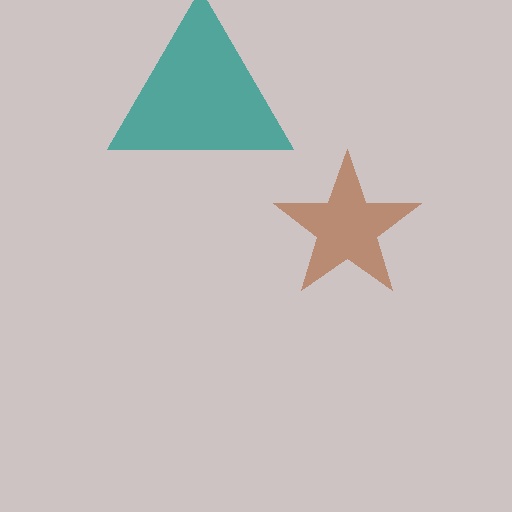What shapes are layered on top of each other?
The layered shapes are: a brown star, a teal triangle.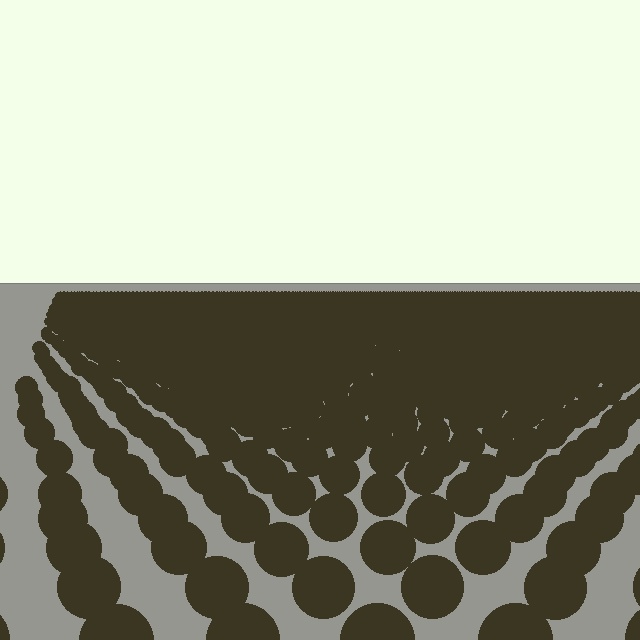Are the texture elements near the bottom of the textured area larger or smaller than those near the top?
Larger. Near the bottom, elements are closer to the viewer and appear at a bigger on-screen size.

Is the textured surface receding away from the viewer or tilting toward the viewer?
The surface is receding away from the viewer. Texture elements get smaller and denser toward the top.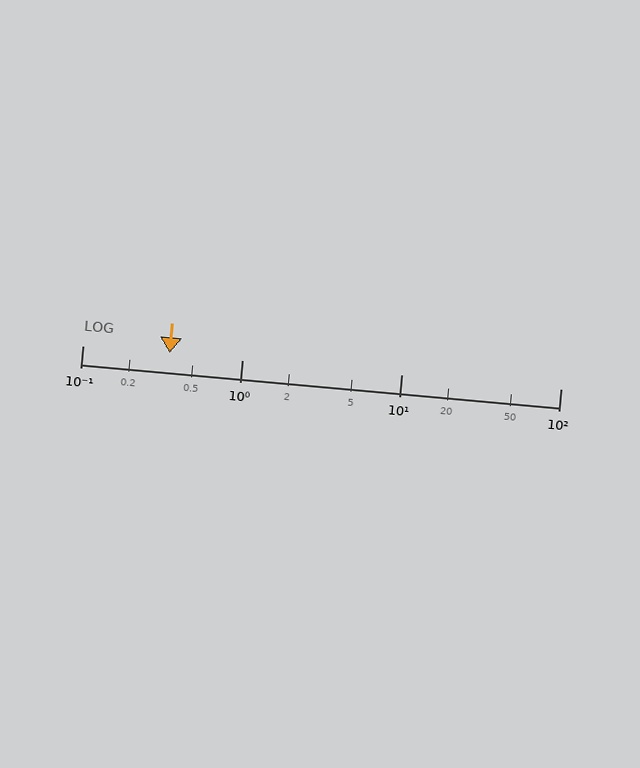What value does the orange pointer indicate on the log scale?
The pointer indicates approximately 0.35.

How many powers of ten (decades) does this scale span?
The scale spans 3 decades, from 0.1 to 100.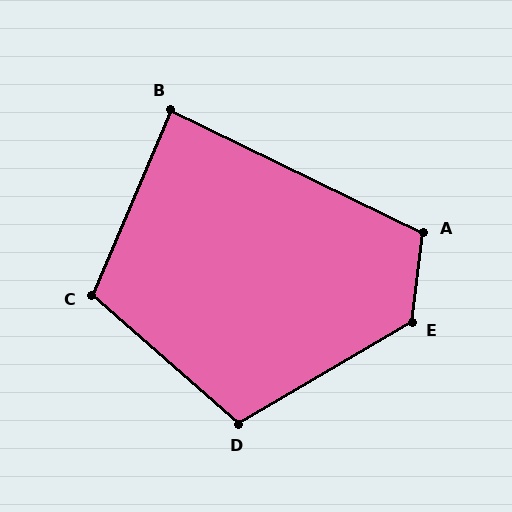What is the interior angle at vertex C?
Approximately 108 degrees (obtuse).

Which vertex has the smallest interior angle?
B, at approximately 87 degrees.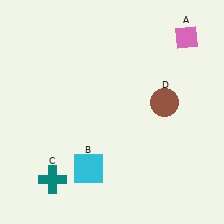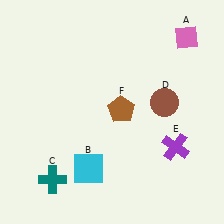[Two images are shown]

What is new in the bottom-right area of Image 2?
A purple cross (E) was added in the bottom-right area of Image 2.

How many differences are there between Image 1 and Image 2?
There are 2 differences between the two images.